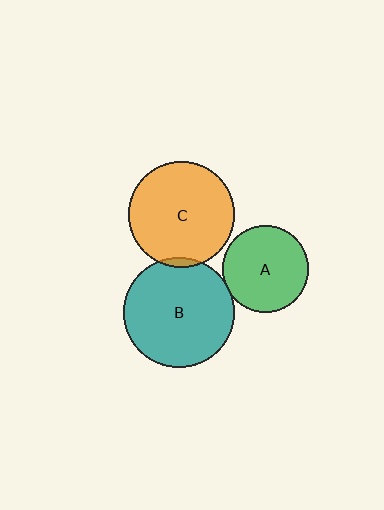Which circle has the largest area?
Circle B (teal).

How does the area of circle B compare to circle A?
Approximately 1.6 times.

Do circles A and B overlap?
Yes.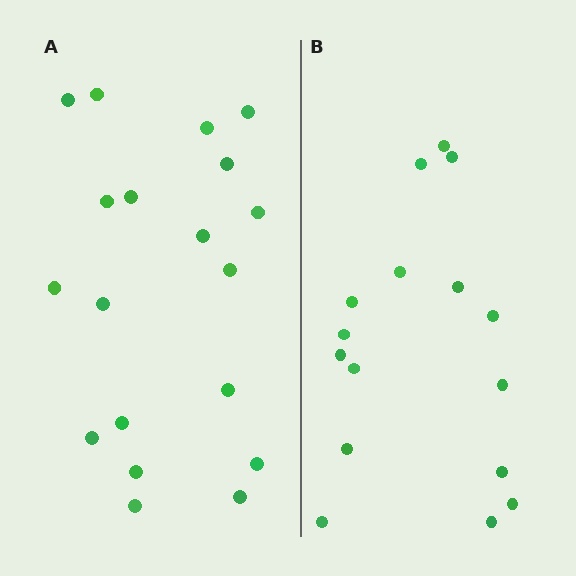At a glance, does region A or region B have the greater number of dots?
Region A (the left region) has more dots.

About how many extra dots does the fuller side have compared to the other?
Region A has just a few more — roughly 2 or 3 more dots than region B.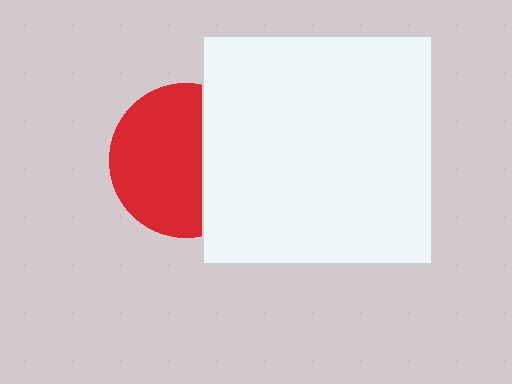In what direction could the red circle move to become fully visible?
The red circle could move left. That would shift it out from behind the white square entirely.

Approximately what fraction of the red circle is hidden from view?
Roughly 37% of the red circle is hidden behind the white square.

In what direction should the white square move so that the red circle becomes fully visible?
The white square should move right. That is the shortest direction to clear the overlap and leave the red circle fully visible.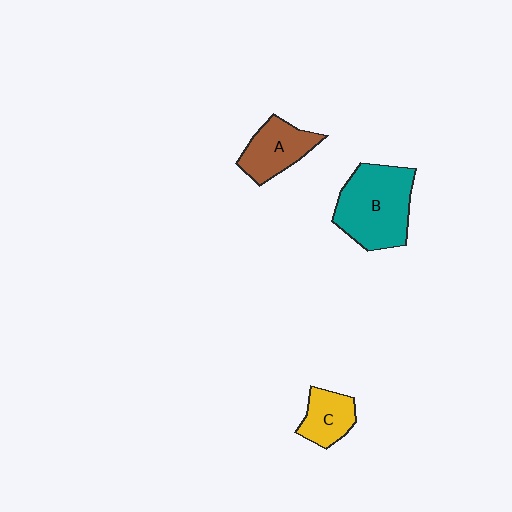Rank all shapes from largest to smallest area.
From largest to smallest: B (teal), A (brown), C (yellow).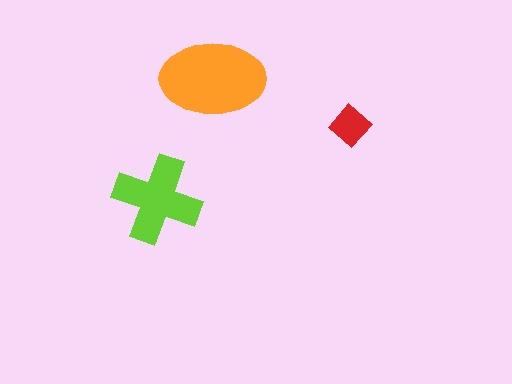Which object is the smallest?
The red diamond.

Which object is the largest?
The orange ellipse.